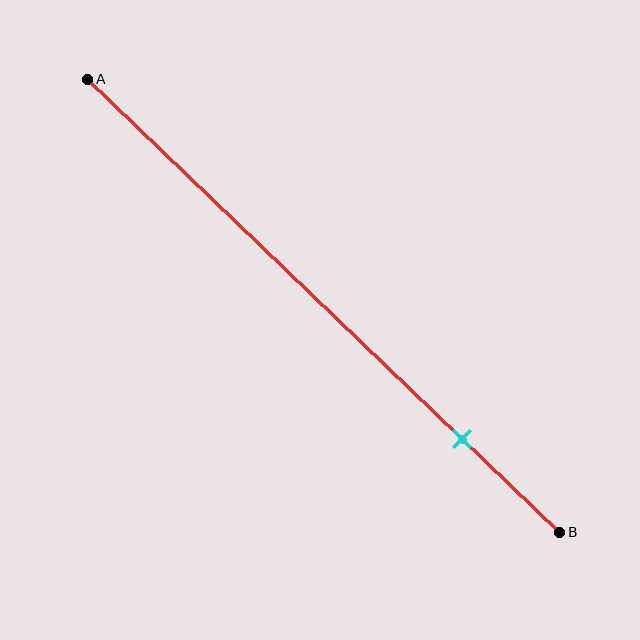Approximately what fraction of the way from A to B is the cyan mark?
The cyan mark is approximately 80% of the way from A to B.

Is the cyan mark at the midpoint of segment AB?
No, the mark is at about 80% from A, not at the 50% midpoint.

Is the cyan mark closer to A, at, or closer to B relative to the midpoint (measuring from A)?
The cyan mark is closer to point B than the midpoint of segment AB.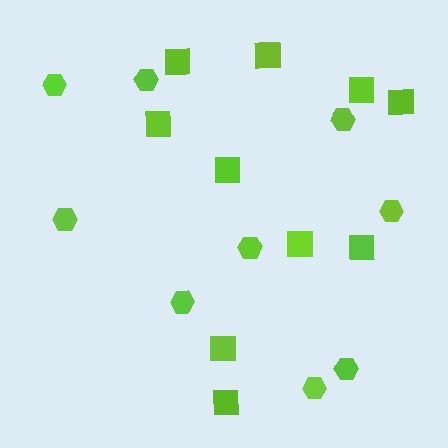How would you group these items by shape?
There are 2 groups: one group of hexagons (9) and one group of squares (10).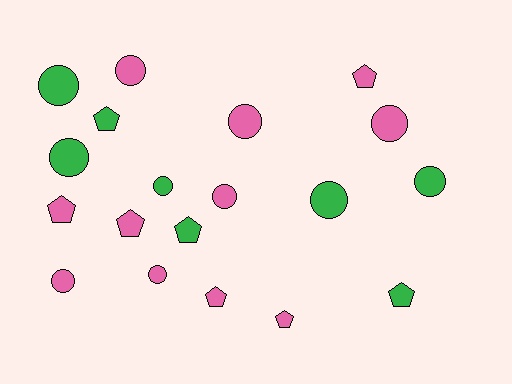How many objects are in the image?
There are 19 objects.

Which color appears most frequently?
Pink, with 11 objects.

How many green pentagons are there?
There are 3 green pentagons.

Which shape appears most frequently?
Circle, with 11 objects.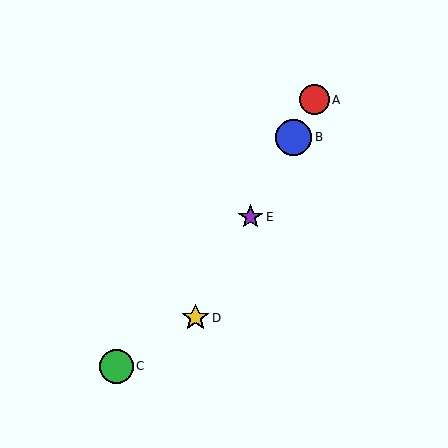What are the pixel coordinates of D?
Object D is at (195, 318).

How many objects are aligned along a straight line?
4 objects (A, B, D, E) are aligned along a straight line.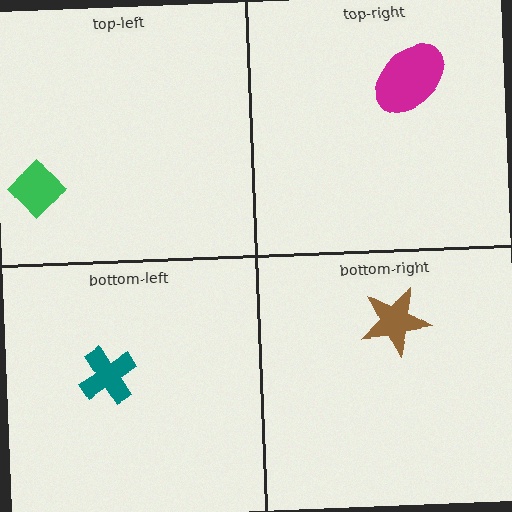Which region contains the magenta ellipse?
The top-right region.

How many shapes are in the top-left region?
1.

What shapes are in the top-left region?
The green diamond.